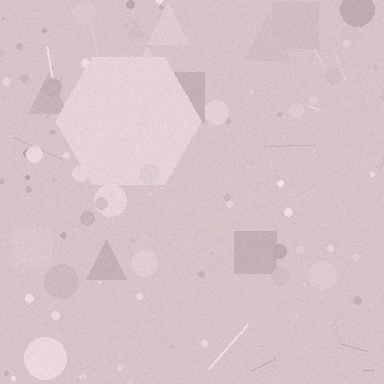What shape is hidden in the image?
A hexagon is hidden in the image.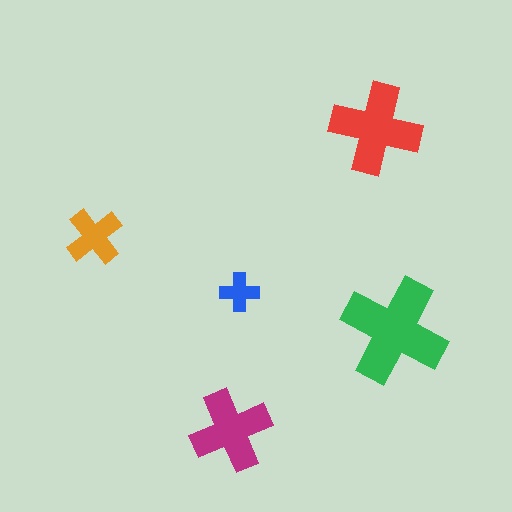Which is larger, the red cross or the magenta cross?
The red one.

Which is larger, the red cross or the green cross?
The green one.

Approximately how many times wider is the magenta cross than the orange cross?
About 1.5 times wider.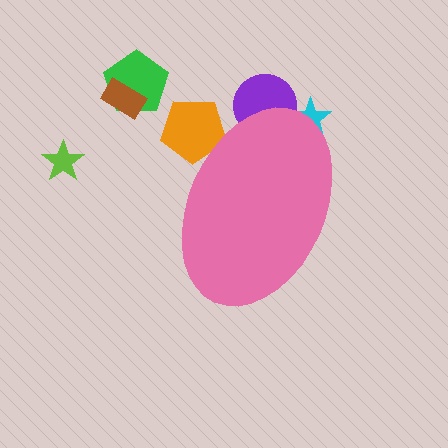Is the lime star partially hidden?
No, the lime star is fully visible.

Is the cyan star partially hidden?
Yes, the cyan star is partially hidden behind the pink ellipse.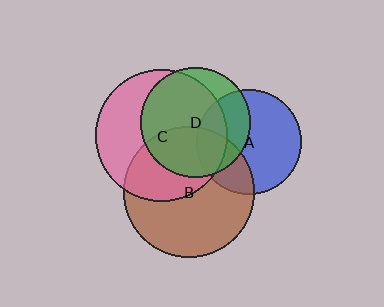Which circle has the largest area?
Circle C (pink).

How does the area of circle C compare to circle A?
Approximately 1.6 times.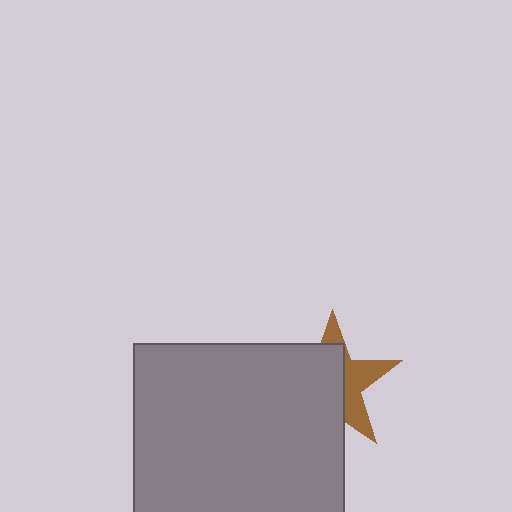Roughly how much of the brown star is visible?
A small part of it is visible (roughly 39%).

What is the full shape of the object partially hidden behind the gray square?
The partially hidden object is a brown star.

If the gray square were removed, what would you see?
You would see the complete brown star.